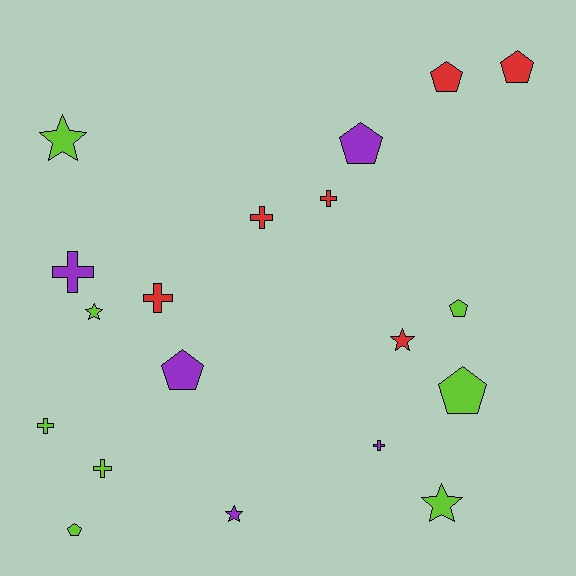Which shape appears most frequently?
Cross, with 7 objects.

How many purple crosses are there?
There are 2 purple crosses.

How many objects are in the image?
There are 19 objects.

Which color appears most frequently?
Lime, with 8 objects.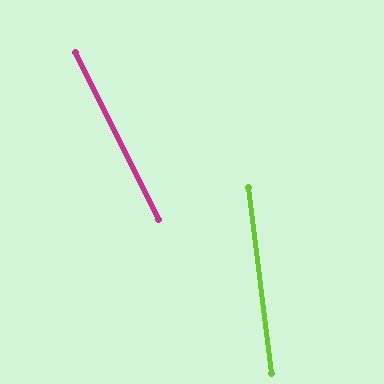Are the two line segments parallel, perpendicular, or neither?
Neither parallel nor perpendicular — they differ by about 19°.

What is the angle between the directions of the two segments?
Approximately 19 degrees.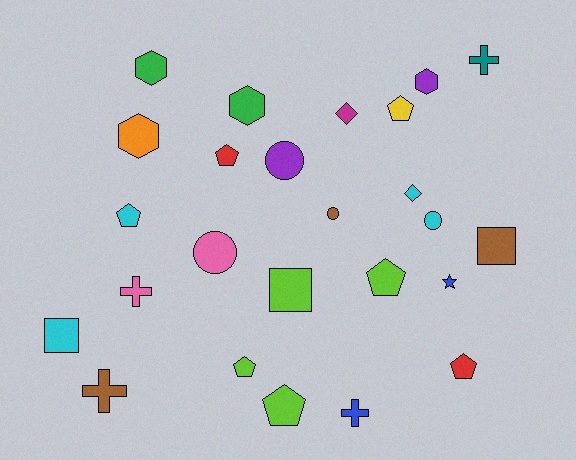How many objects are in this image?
There are 25 objects.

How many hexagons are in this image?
There are 4 hexagons.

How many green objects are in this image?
There are 2 green objects.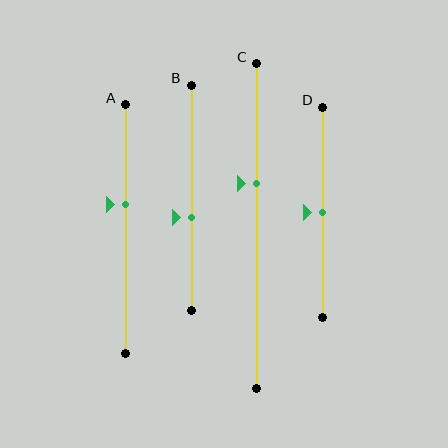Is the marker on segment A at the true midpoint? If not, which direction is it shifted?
No, the marker on segment A is shifted upward by about 10% of the segment length.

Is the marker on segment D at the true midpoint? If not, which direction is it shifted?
Yes, the marker on segment D is at the true midpoint.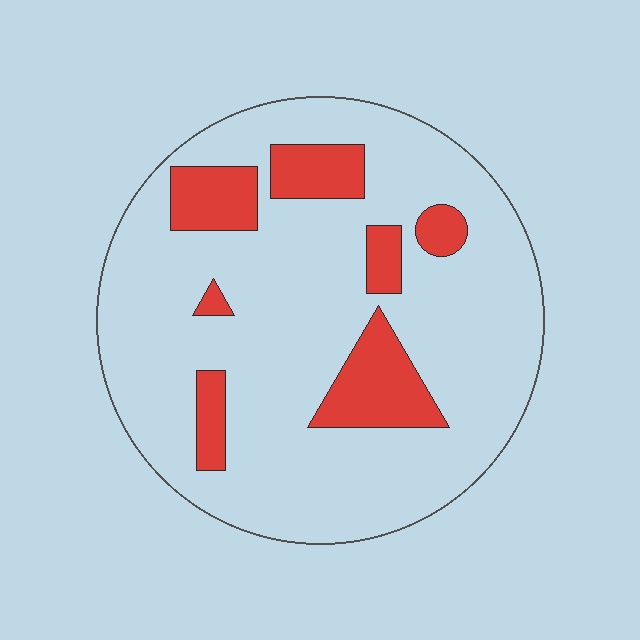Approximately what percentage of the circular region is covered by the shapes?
Approximately 20%.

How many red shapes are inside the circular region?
7.